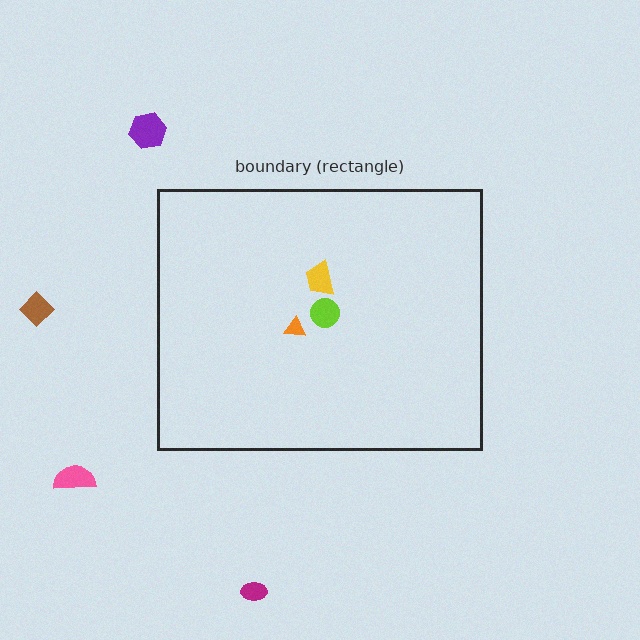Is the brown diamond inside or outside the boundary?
Outside.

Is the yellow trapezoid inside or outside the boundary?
Inside.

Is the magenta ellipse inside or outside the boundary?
Outside.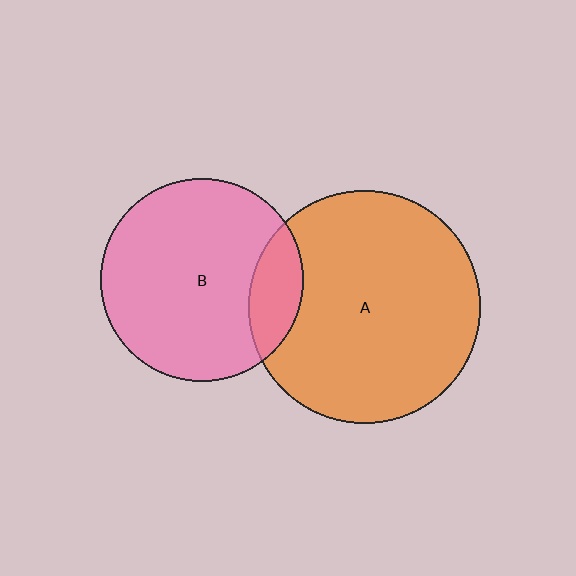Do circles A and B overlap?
Yes.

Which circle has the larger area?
Circle A (orange).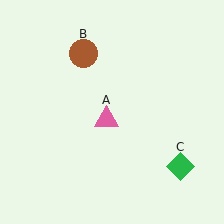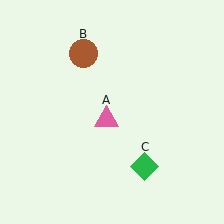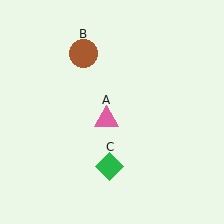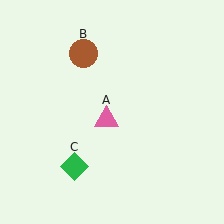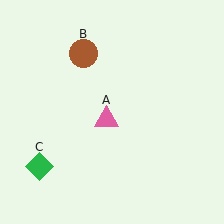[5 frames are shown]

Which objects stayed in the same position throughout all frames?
Pink triangle (object A) and brown circle (object B) remained stationary.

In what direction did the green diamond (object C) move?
The green diamond (object C) moved left.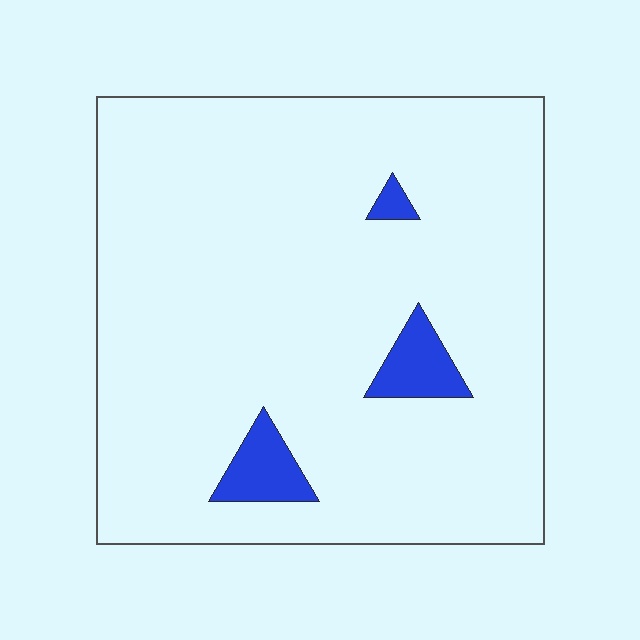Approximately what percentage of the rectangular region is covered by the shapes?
Approximately 5%.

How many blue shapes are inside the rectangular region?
3.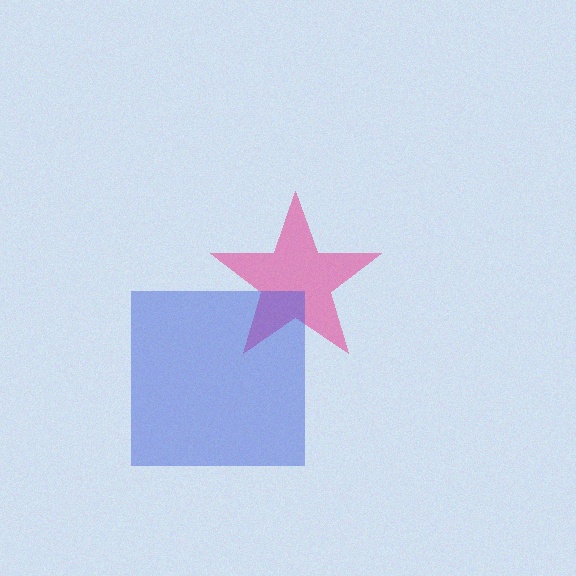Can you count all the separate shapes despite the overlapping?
Yes, there are 2 separate shapes.